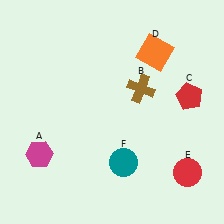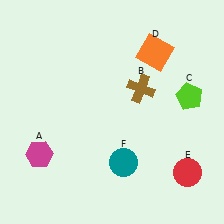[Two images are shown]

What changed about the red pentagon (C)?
In Image 1, C is red. In Image 2, it changed to lime.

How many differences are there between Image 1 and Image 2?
There is 1 difference between the two images.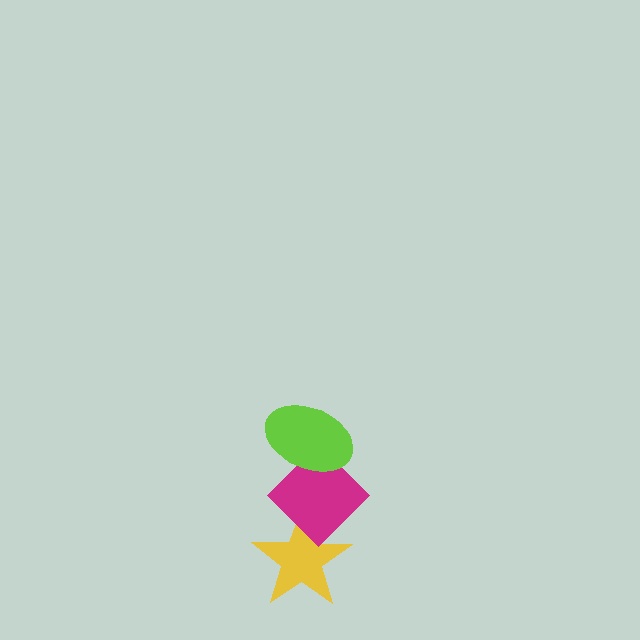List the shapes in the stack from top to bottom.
From top to bottom: the lime ellipse, the magenta diamond, the yellow star.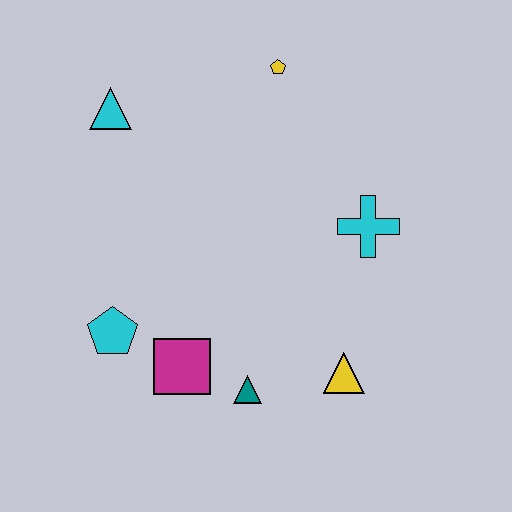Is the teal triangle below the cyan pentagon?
Yes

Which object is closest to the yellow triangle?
The teal triangle is closest to the yellow triangle.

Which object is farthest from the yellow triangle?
The cyan triangle is farthest from the yellow triangle.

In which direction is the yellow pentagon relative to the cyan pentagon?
The yellow pentagon is above the cyan pentagon.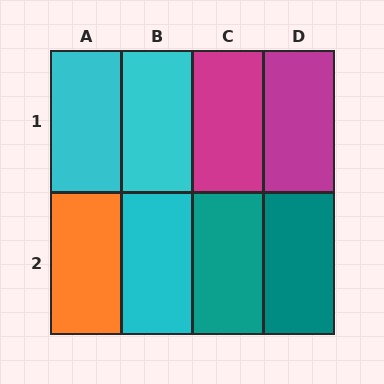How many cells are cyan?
3 cells are cyan.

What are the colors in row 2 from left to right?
Orange, cyan, teal, teal.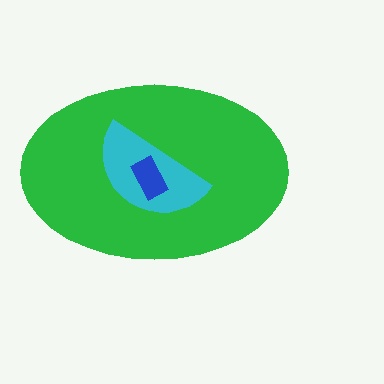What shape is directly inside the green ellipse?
The cyan semicircle.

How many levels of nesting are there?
3.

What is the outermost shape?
The green ellipse.